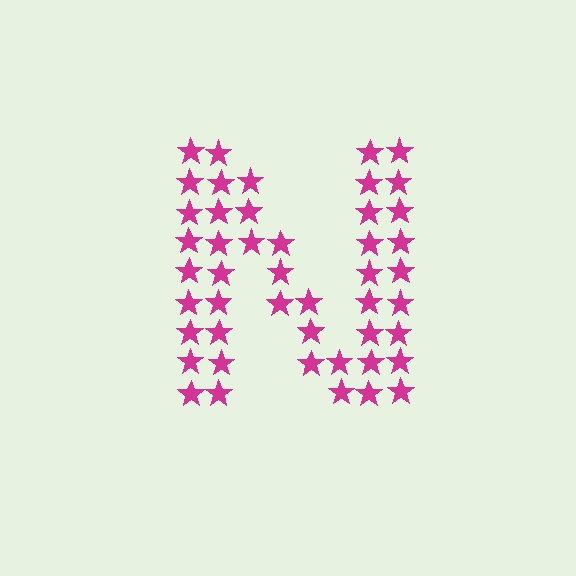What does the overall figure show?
The overall figure shows the letter N.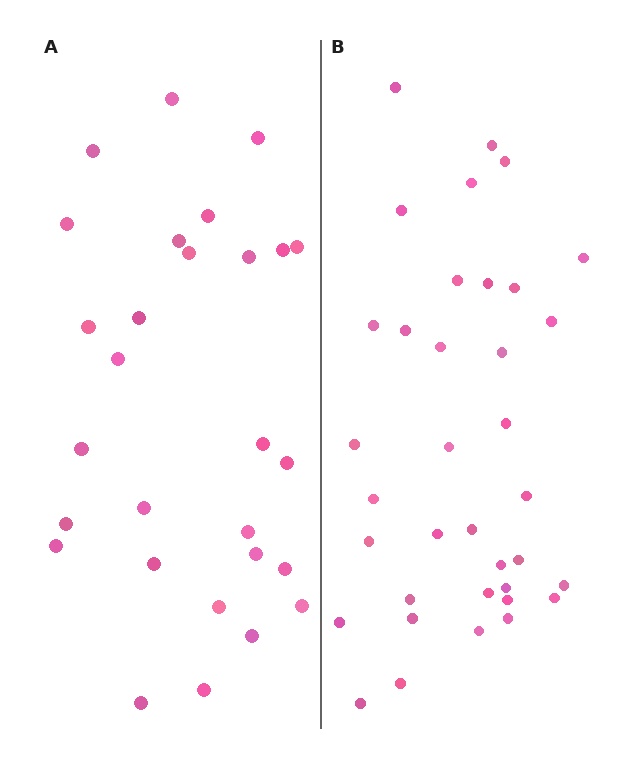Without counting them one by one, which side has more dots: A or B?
Region B (the right region) has more dots.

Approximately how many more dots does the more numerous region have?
Region B has roughly 8 or so more dots than region A.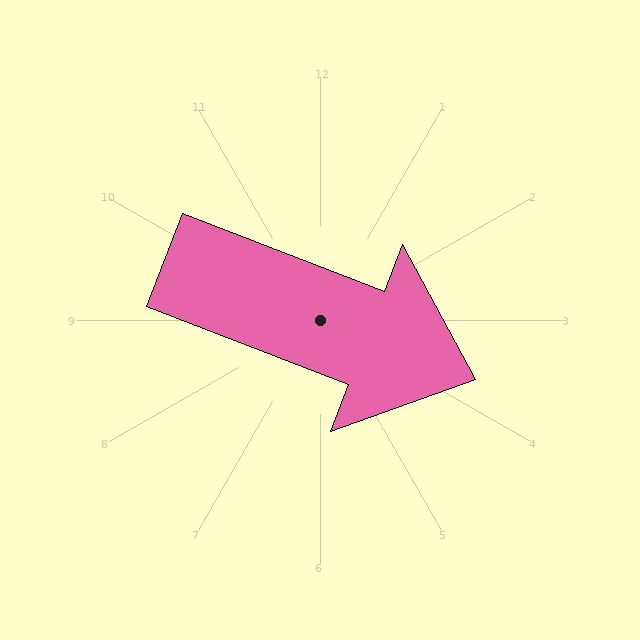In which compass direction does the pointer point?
East.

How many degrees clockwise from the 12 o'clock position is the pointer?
Approximately 111 degrees.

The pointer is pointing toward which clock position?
Roughly 4 o'clock.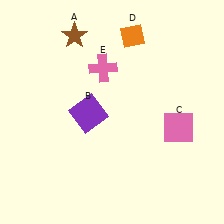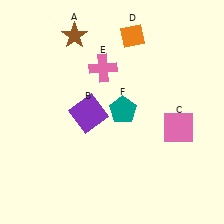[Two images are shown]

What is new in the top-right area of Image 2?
A teal pentagon (F) was added in the top-right area of Image 2.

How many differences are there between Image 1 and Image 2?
There is 1 difference between the two images.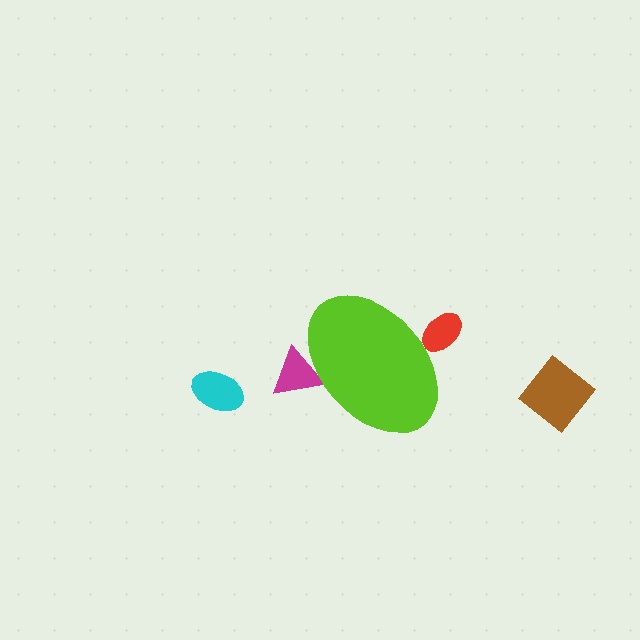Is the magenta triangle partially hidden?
Yes, the magenta triangle is partially hidden behind the lime ellipse.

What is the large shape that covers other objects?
A lime ellipse.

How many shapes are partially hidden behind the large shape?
2 shapes are partially hidden.